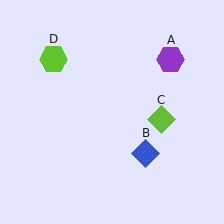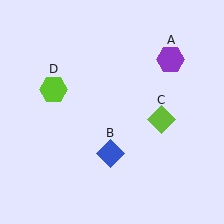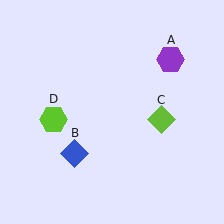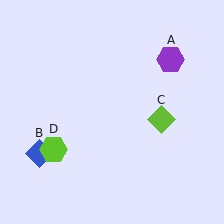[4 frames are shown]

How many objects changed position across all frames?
2 objects changed position: blue diamond (object B), lime hexagon (object D).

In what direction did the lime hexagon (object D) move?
The lime hexagon (object D) moved down.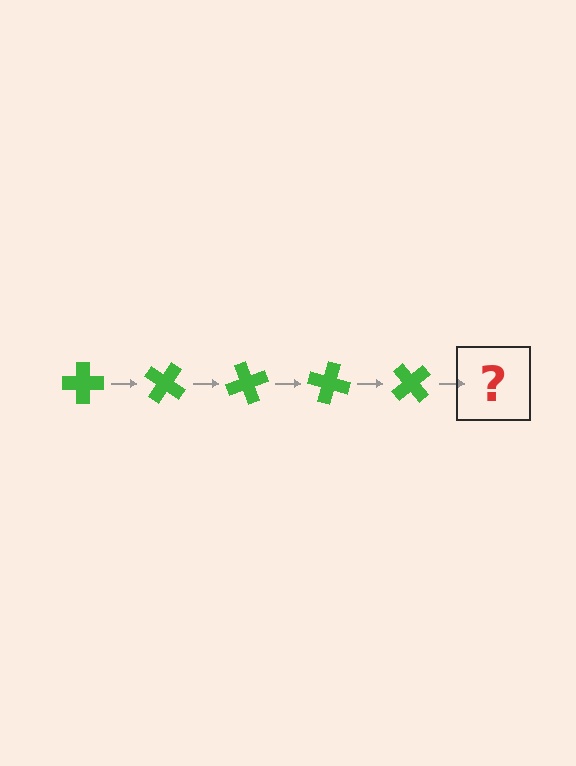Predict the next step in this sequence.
The next step is a green cross rotated 175 degrees.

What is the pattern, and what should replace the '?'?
The pattern is that the cross rotates 35 degrees each step. The '?' should be a green cross rotated 175 degrees.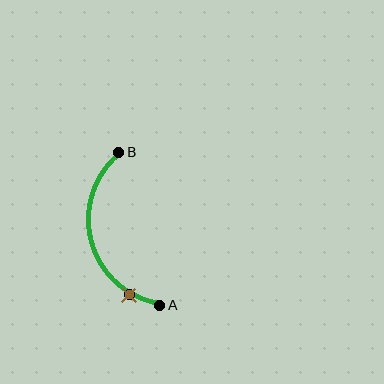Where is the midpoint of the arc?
The arc midpoint is the point on the curve farthest from the straight line joining A and B. It sits to the left of that line.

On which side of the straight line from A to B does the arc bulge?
The arc bulges to the left of the straight line connecting A and B.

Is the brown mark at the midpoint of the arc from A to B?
No. The brown mark lies on the arc but is closer to endpoint A. The arc midpoint would be at the point on the curve equidistant along the arc from both A and B.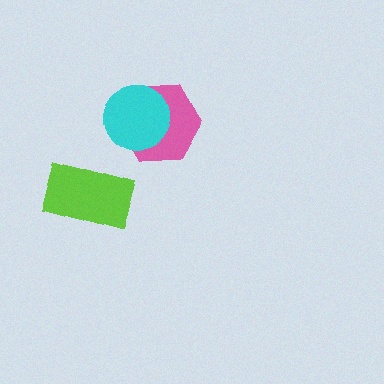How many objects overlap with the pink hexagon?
1 object overlaps with the pink hexagon.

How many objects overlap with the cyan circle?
1 object overlaps with the cyan circle.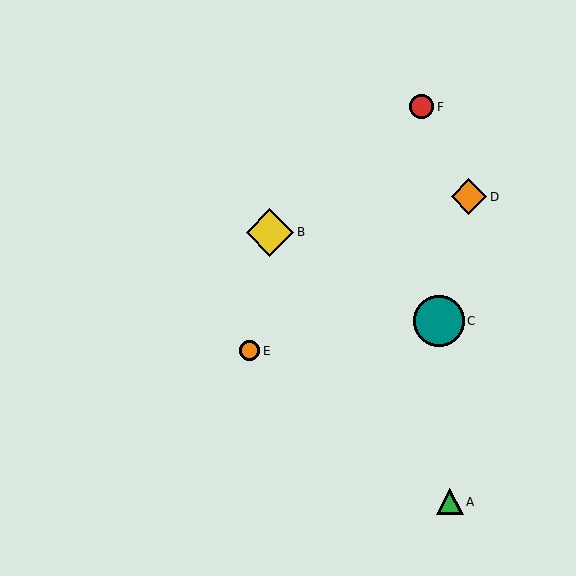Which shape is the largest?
The teal circle (labeled C) is the largest.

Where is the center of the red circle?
The center of the red circle is at (422, 107).